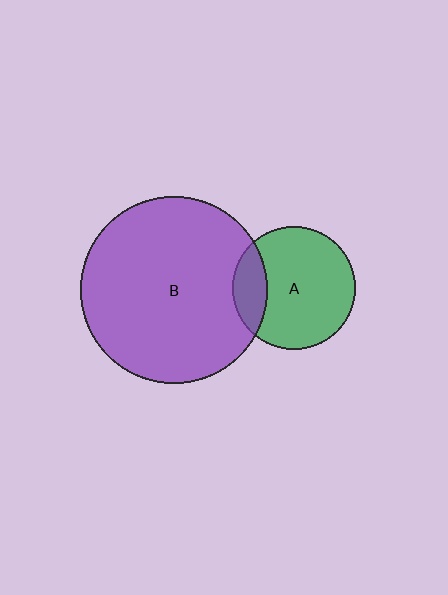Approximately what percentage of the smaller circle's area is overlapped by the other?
Approximately 20%.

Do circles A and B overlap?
Yes.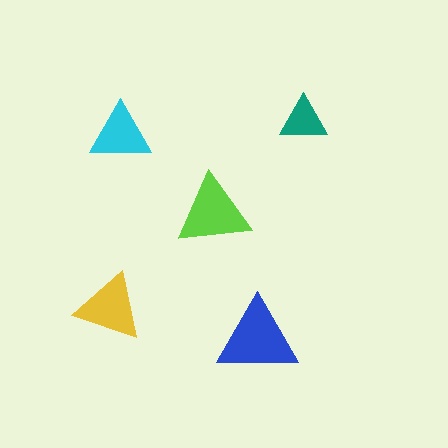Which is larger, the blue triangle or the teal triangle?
The blue one.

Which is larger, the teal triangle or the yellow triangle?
The yellow one.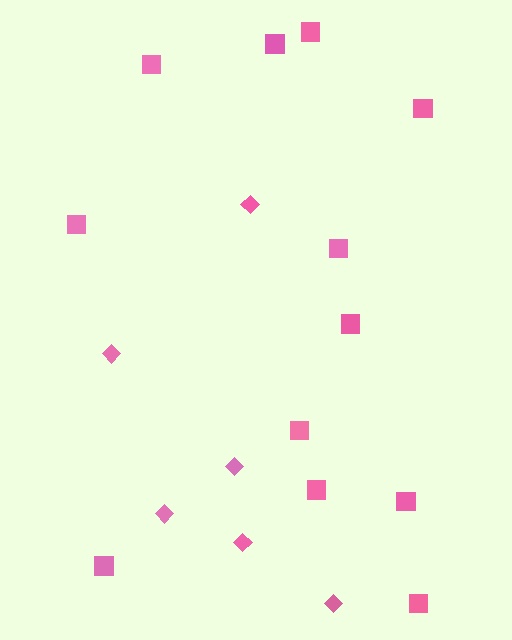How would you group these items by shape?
There are 2 groups: one group of diamonds (6) and one group of squares (12).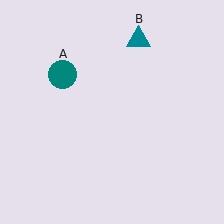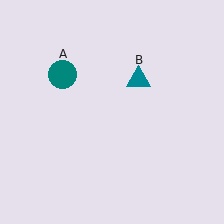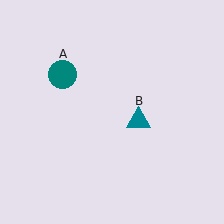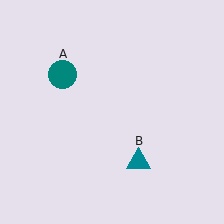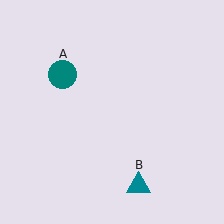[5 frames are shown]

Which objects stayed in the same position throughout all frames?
Teal circle (object A) remained stationary.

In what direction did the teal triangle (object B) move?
The teal triangle (object B) moved down.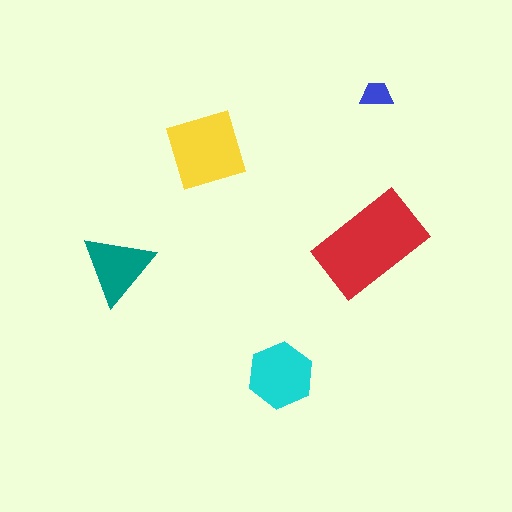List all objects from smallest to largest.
The blue trapezoid, the teal triangle, the cyan hexagon, the yellow diamond, the red rectangle.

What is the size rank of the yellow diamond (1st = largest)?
2nd.